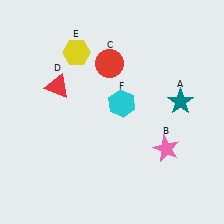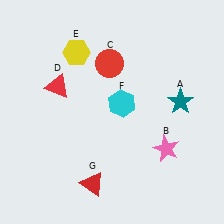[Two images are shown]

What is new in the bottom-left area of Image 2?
A red triangle (G) was added in the bottom-left area of Image 2.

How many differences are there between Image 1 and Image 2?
There is 1 difference between the two images.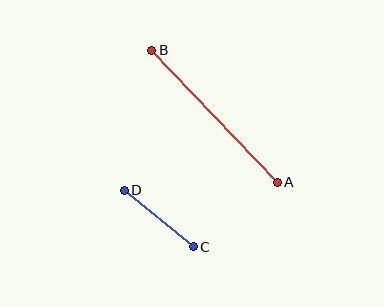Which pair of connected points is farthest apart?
Points A and B are farthest apart.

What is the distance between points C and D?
The distance is approximately 89 pixels.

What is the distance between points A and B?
The distance is approximately 182 pixels.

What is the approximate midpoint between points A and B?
The midpoint is at approximately (215, 116) pixels.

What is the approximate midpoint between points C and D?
The midpoint is at approximately (159, 218) pixels.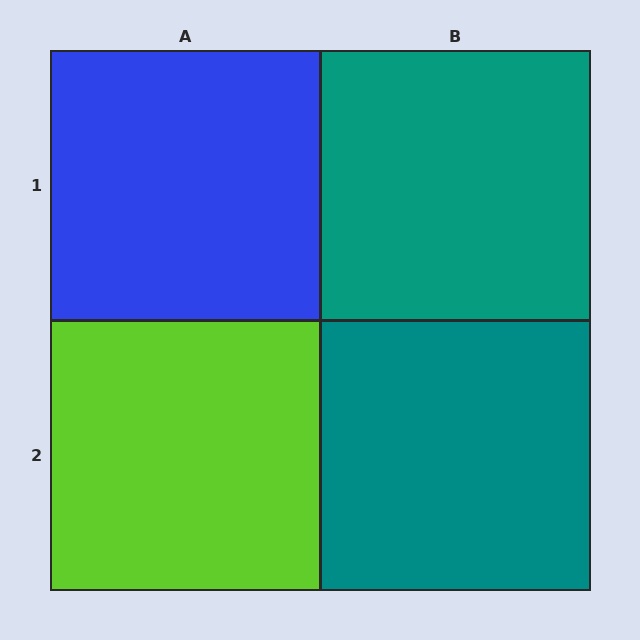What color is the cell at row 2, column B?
Teal.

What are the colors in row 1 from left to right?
Blue, teal.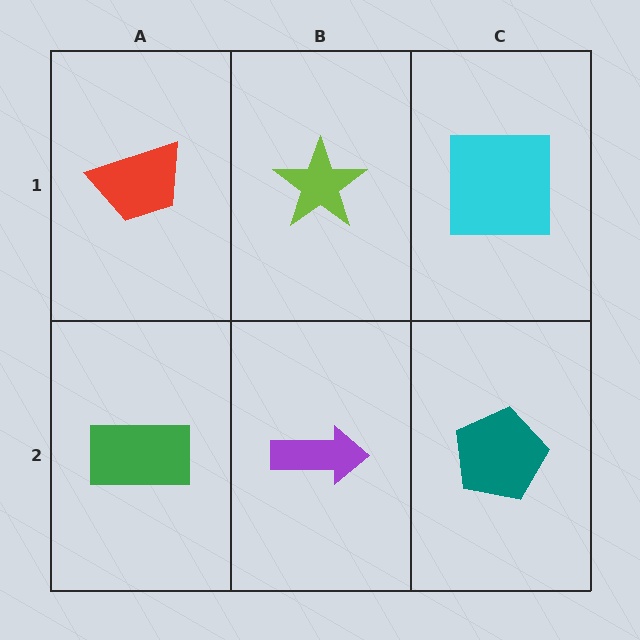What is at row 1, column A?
A red trapezoid.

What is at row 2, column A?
A green rectangle.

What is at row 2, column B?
A purple arrow.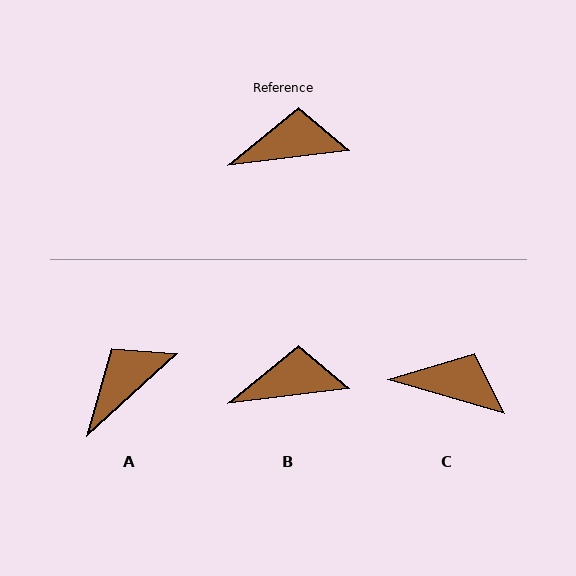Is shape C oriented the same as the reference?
No, it is off by about 23 degrees.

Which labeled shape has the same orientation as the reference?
B.